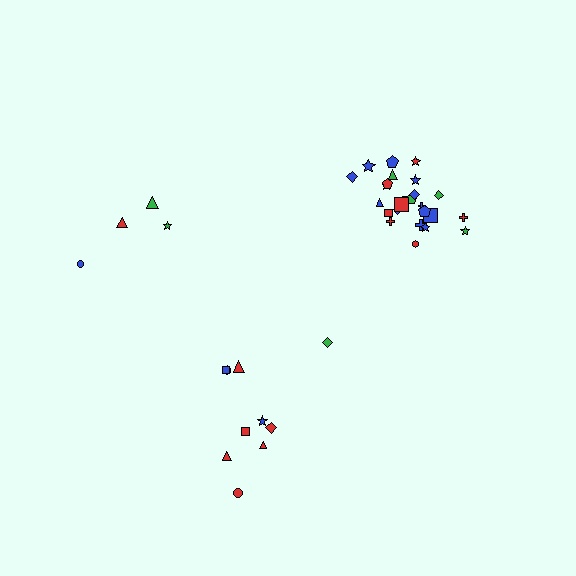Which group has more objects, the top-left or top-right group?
The top-right group.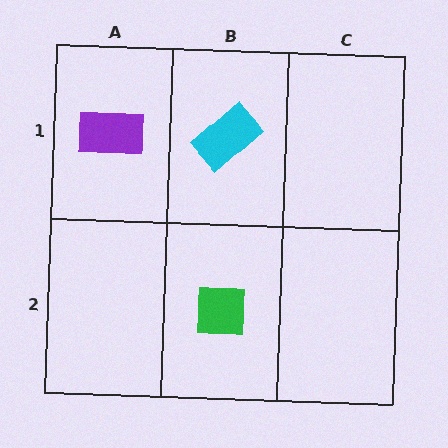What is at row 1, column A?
A purple rectangle.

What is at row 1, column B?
A cyan rectangle.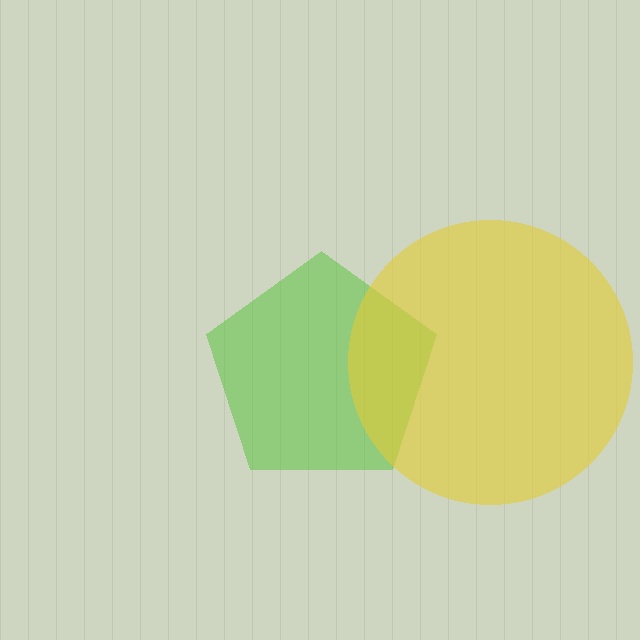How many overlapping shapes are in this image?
There are 2 overlapping shapes in the image.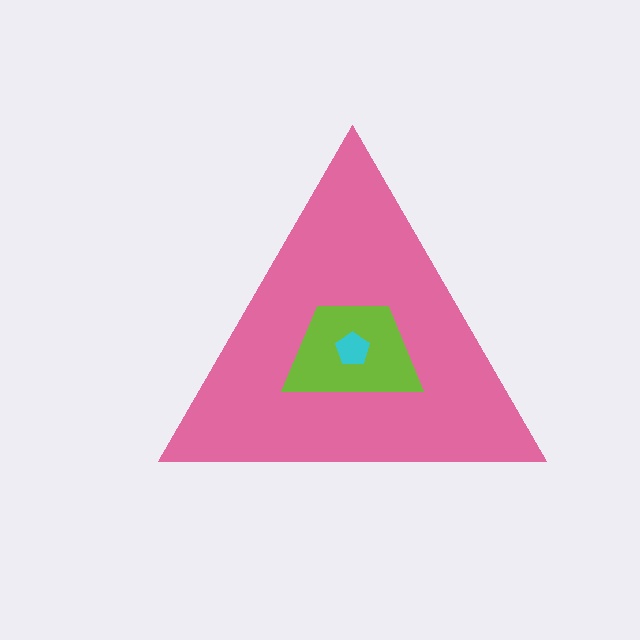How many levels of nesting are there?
3.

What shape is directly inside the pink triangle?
The lime trapezoid.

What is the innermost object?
The cyan pentagon.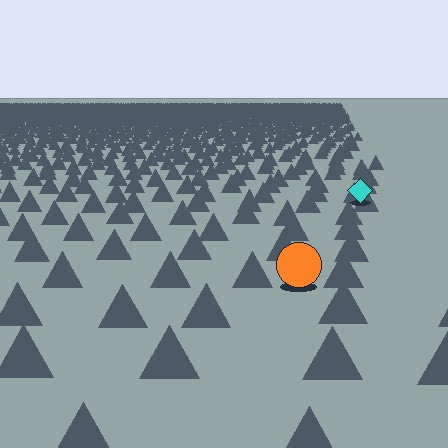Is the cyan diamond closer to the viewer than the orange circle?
No. The orange circle is closer — you can tell from the texture gradient: the ground texture is coarser near it.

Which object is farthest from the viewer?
The cyan diamond is farthest from the viewer. It appears smaller and the ground texture around it is denser.